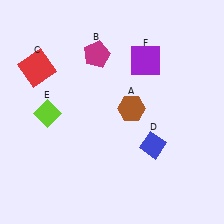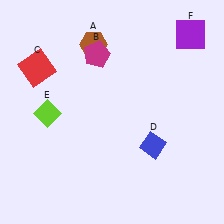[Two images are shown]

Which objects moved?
The objects that moved are: the brown hexagon (A), the purple square (F).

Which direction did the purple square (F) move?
The purple square (F) moved right.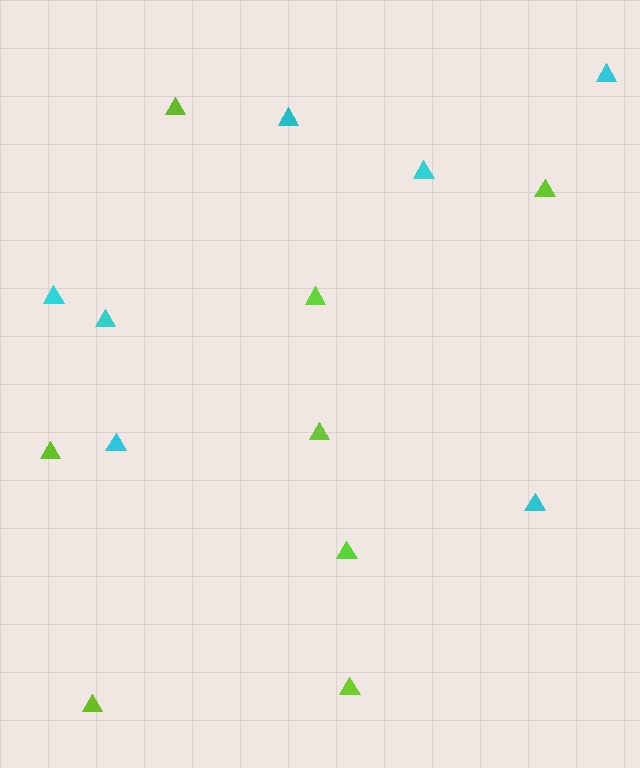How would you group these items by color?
There are 2 groups: one group of lime triangles (8) and one group of cyan triangles (7).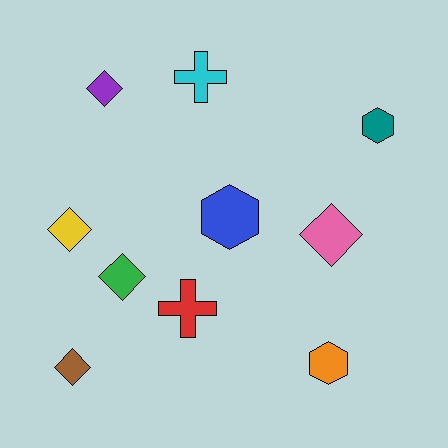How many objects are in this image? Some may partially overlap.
There are 10 objects.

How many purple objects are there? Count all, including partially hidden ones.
There is 1 purple object.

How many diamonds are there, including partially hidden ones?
There are 5 diamonds.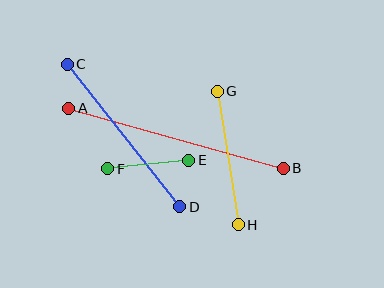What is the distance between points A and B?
The distance is approximately 222 pixels.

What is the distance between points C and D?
The distance is approximately 181 pixels.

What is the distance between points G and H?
The distance is approximately 135 pixels.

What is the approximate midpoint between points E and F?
The midpoint is at approximately (148, 165) pixels.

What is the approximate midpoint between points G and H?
The midpoint is at approximately (228, 158) pixels.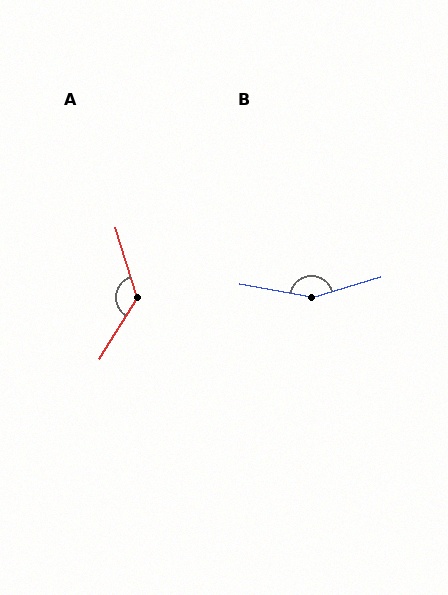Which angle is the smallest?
A, at approximately 131 degrees.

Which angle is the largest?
B, at approximately 152 degrees.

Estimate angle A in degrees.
Approximately 131 degrees.